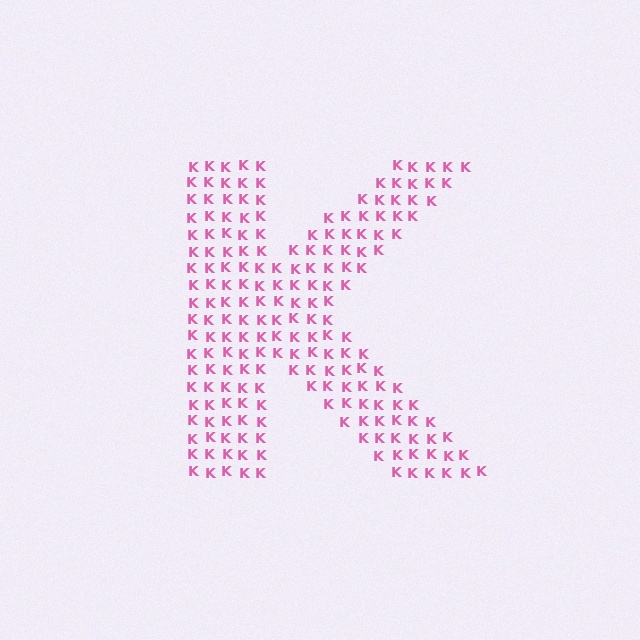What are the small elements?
The small elements are letter K's.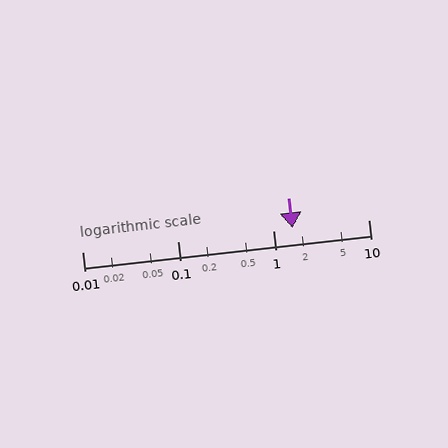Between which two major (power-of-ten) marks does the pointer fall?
The pointer is between 1 and 10.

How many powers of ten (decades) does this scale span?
The scale spans 3 decades, from 0.01 to 10.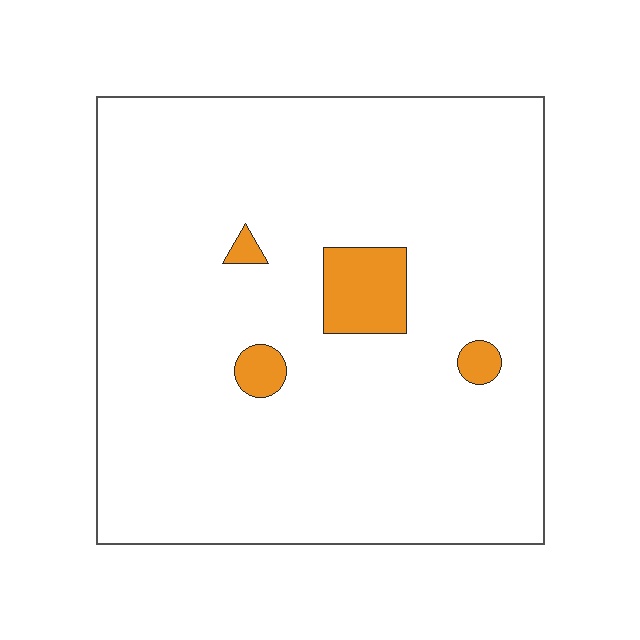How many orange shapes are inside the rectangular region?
4.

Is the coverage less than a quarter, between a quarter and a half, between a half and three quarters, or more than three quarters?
Less than a quarter.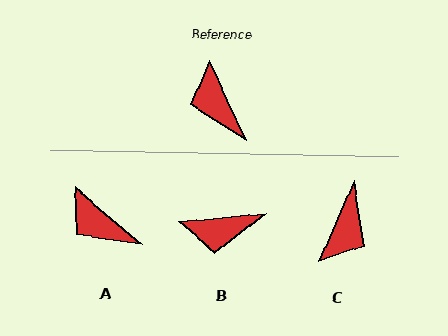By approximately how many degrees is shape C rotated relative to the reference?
Approximately 131 degrees counter-clockwise.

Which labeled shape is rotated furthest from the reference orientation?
C, about 131 degrees away.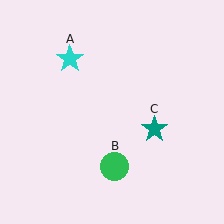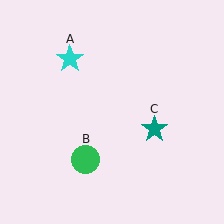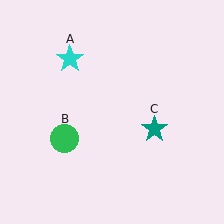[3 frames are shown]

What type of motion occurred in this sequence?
The green circle (object B) rotated clockwise around the center of the scene.